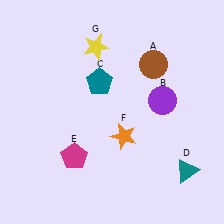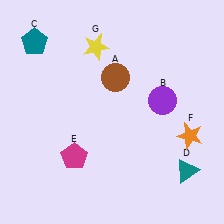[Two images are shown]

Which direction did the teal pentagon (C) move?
The teal pentagon (C) moved left.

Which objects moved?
The objects that moved are: the brown circle (A), the teal pentagon (C), the orange star (F).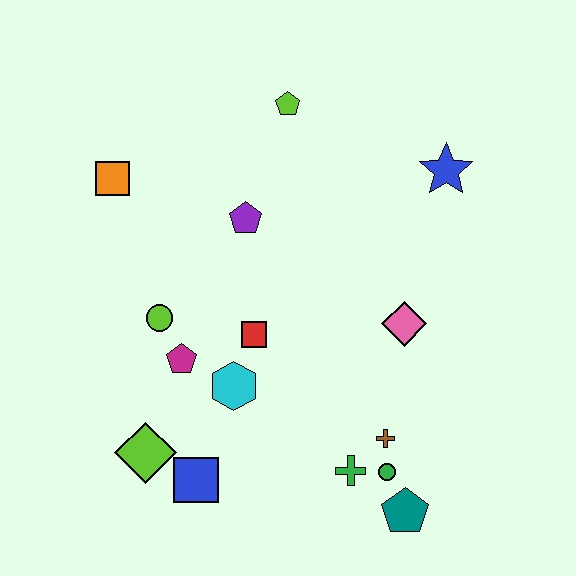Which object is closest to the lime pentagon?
The purple pentagon is closest to the lime pentagon.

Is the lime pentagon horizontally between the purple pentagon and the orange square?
No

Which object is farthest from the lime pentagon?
The teal pentagon is farthest from the lime pentagon.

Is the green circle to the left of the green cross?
No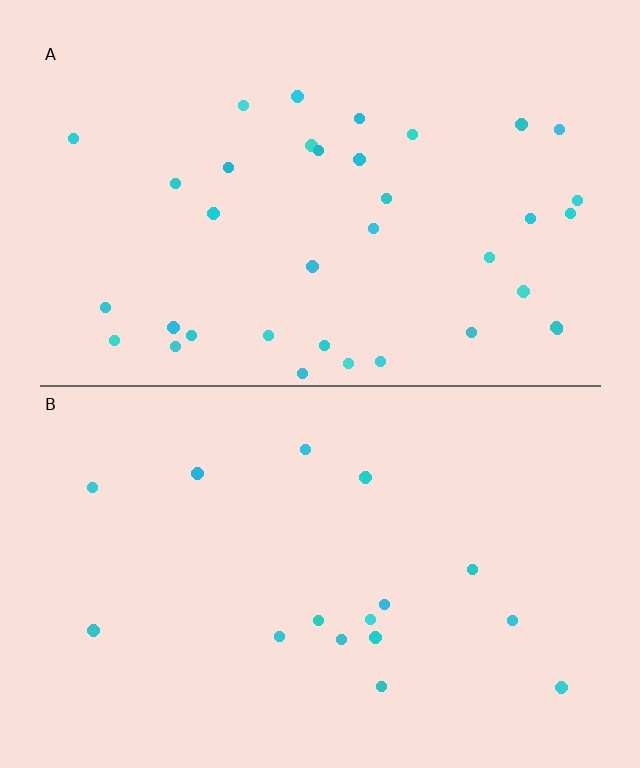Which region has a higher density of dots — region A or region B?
A (the top).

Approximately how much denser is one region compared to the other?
Approximately 2.2× — region A over region B.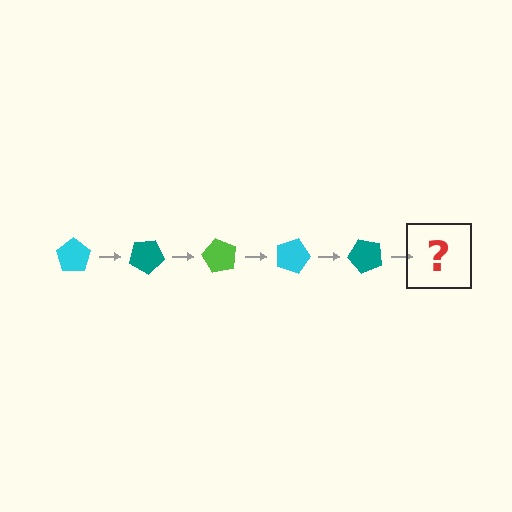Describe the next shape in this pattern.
It should be a lime pentagon, rotated 150 degrees from the start.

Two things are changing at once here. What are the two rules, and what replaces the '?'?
The two rules are that it rotates 30 degrees each step and the color cycles through cyan, teal, and lime. The '?' should be a lime pentagon, rotated 150 degrees from the start.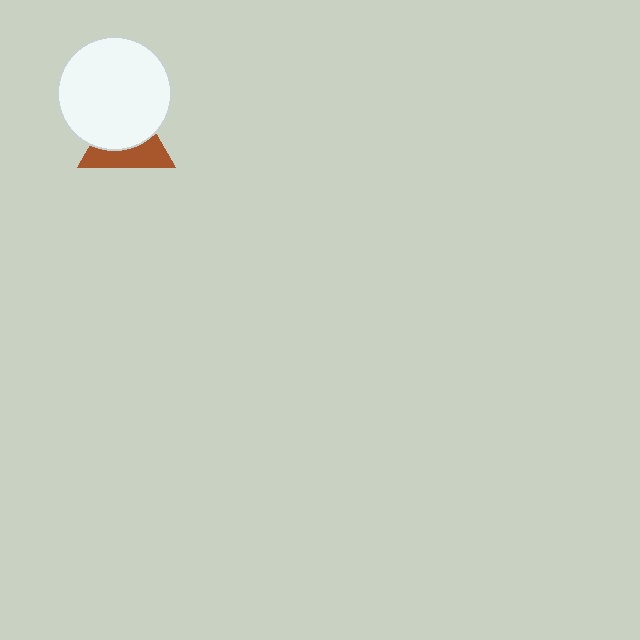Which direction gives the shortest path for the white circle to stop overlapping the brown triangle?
Moving up gives the shortest separation.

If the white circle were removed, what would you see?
You would see the complete brown triangle.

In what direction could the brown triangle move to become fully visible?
The brown triangle could move down. That would shift it out from behind the white circle entirely.